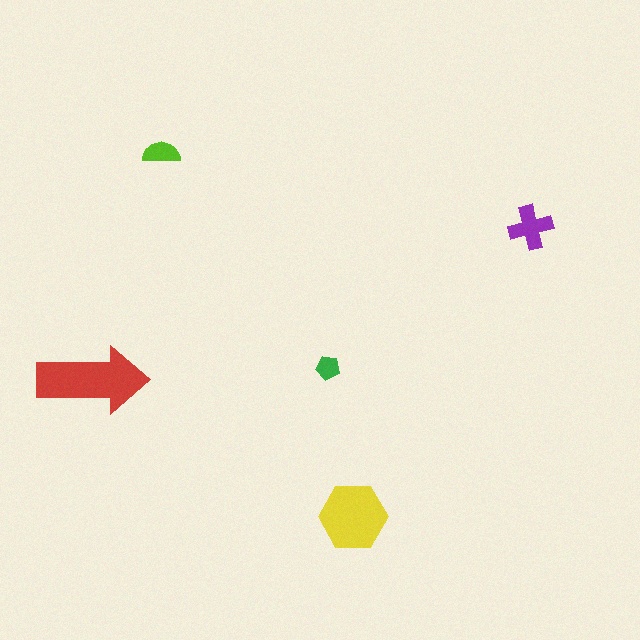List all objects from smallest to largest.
The green pentagon, the lime semicircle, the purple cross, the yellow hexagon, the red arrow.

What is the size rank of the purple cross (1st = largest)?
3rd.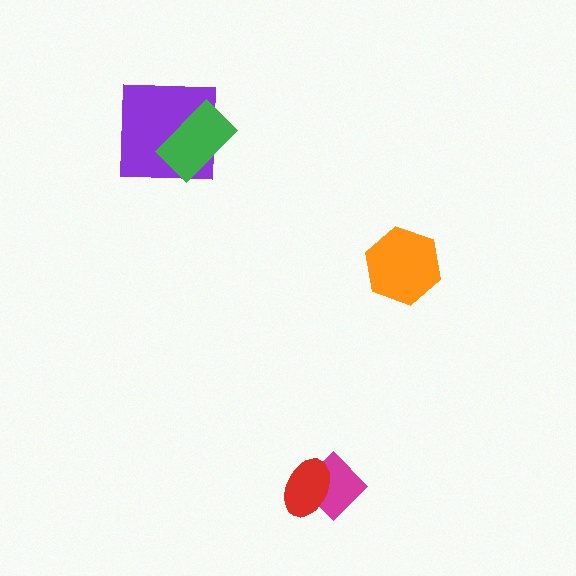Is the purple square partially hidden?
Yes, it is partially covered by another shape.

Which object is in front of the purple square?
The green rectangle is in front of the purple square.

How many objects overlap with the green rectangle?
1 object overlaps with the green rectangle.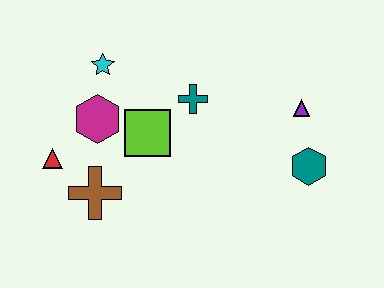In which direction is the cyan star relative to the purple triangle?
The cyan star is to the left of the purple triangle.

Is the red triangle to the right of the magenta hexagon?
No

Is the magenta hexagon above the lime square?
Yes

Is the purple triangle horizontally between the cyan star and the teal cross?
No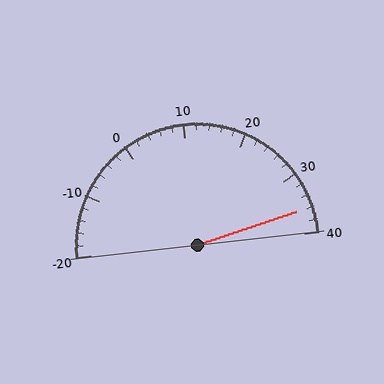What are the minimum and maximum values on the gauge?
The gauge ranges from -20 to 40.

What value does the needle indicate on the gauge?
The needle indicates approximately 36.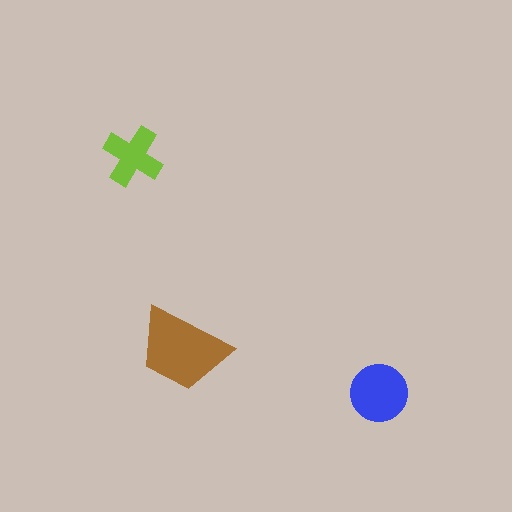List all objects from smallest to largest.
The lime cross, the blue circle, the brown trapezoid.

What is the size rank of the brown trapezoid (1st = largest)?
1st.